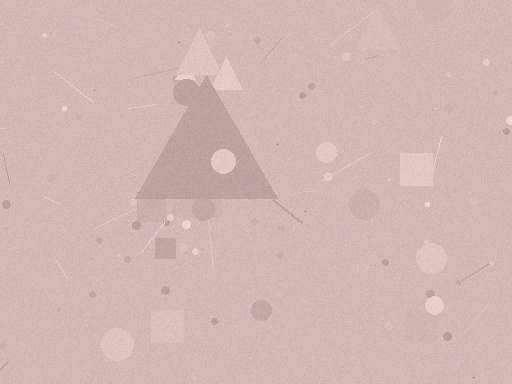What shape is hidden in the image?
A triangle is hidden in the image.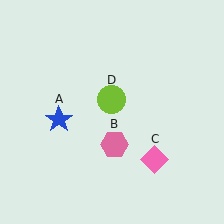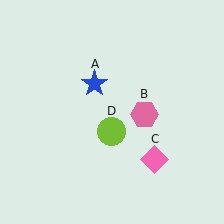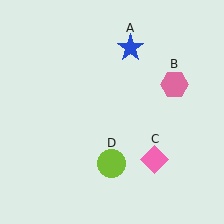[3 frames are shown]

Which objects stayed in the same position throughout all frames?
Pink diamond (object C) remained stationary.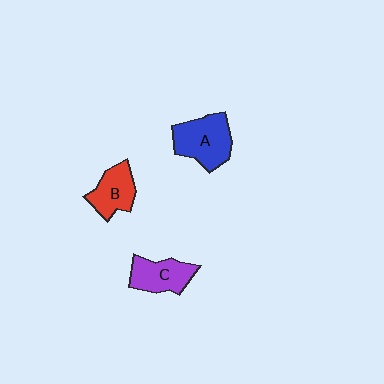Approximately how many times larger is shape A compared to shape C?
Approximately 1.3 times.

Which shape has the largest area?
Shape A (blue).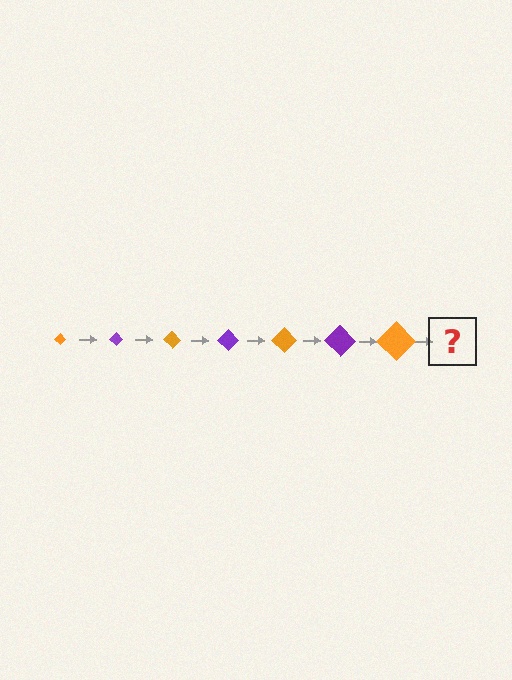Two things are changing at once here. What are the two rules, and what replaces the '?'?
The two rules are that the diamond grows larger each step and the color cycles through orange and purple. The '?' should be a purple diamond, larger than the previous one.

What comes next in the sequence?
The next element should be a purple diamond, larger than the previous one.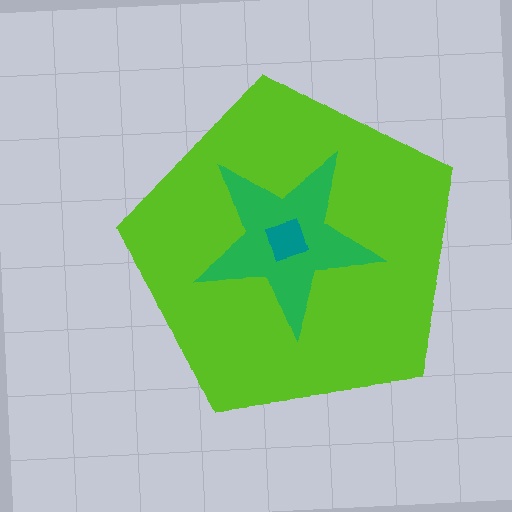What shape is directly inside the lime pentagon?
The green star.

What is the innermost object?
The teal square.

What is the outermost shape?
The lime pentagon.